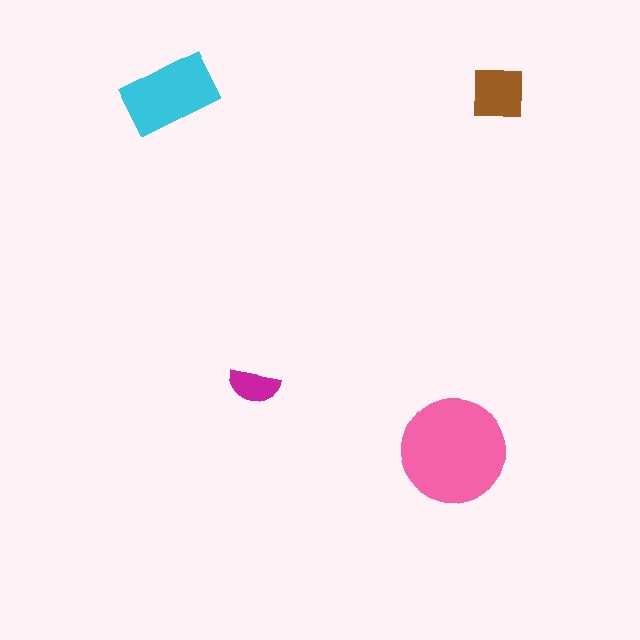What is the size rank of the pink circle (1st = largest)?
1st.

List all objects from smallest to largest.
The magenta semicircle, the brown square, the cyan rectangle, the pink circle.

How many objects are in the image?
There are 4 objects in the image.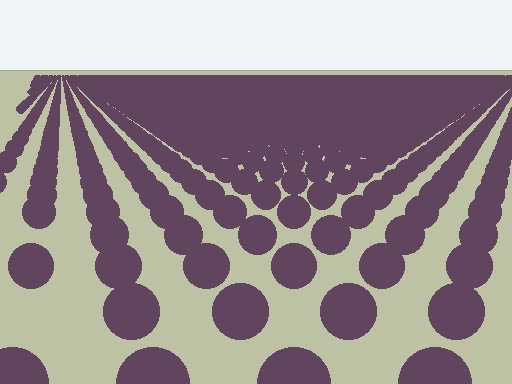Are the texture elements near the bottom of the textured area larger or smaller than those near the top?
Larger. Near the bottom, elements are closer to the viewer and appear at a bigger on-screen size.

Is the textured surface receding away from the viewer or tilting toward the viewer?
The surface is receding away from the viewer. Texture elements get smaller and denser toward the top.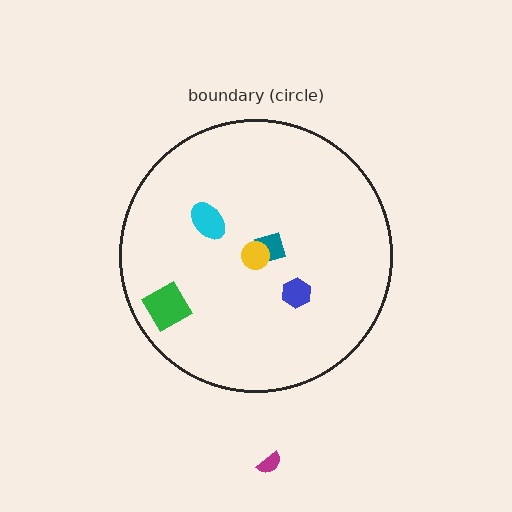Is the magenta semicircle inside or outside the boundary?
Outside.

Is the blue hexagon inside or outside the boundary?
Inside.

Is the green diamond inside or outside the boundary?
Inside.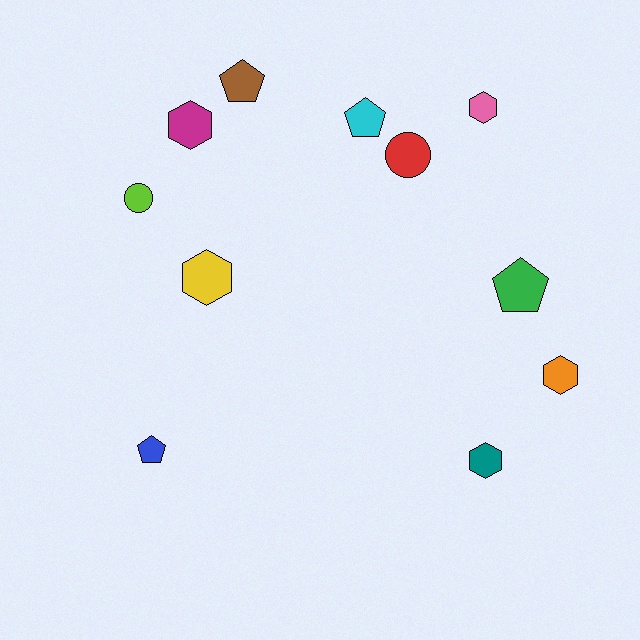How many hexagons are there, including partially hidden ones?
There are 5 hexagons.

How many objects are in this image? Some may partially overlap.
There are 11 objects.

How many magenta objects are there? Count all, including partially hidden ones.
There is 1 magenta object.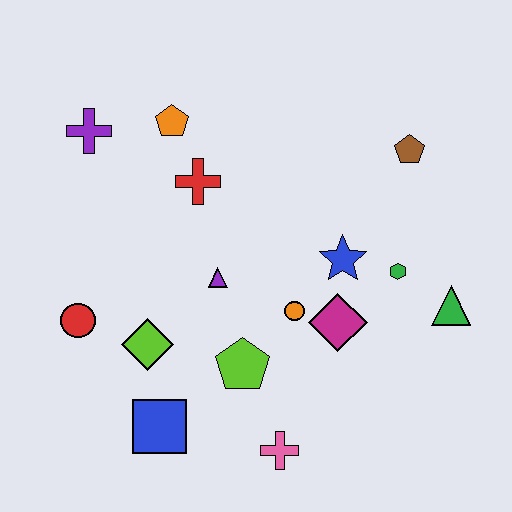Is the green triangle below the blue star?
Yes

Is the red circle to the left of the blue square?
Yes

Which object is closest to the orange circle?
The magenta diamond is closest to the orange circle.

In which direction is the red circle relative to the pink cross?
The red circle is to the left of the pink cross.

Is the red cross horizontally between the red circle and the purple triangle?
Yes